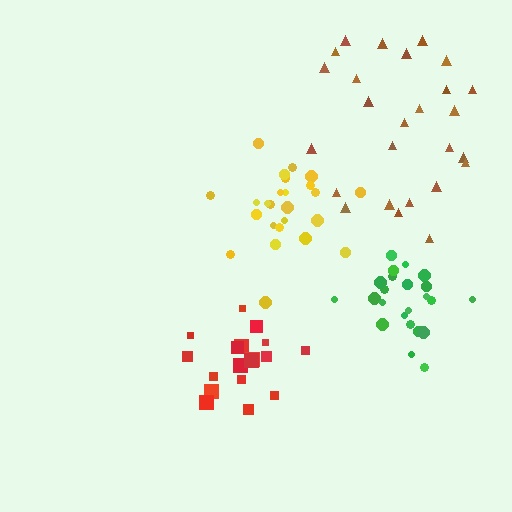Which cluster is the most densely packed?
Green.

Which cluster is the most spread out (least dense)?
Brown.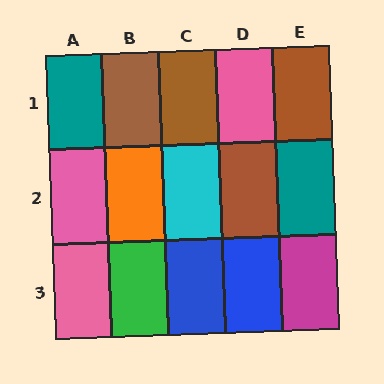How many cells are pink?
3 cells are pink.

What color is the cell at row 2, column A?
Pink.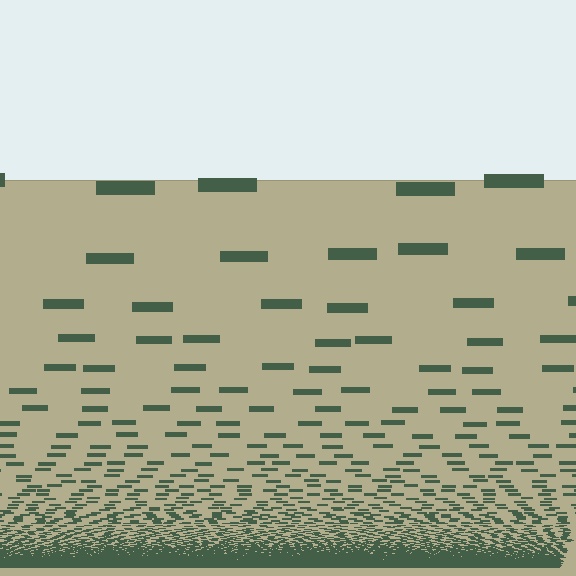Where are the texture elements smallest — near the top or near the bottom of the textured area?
Near the bottom.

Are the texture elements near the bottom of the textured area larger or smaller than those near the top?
Smaller. The gradient is inverted — elements near the bottom are smaller and denser.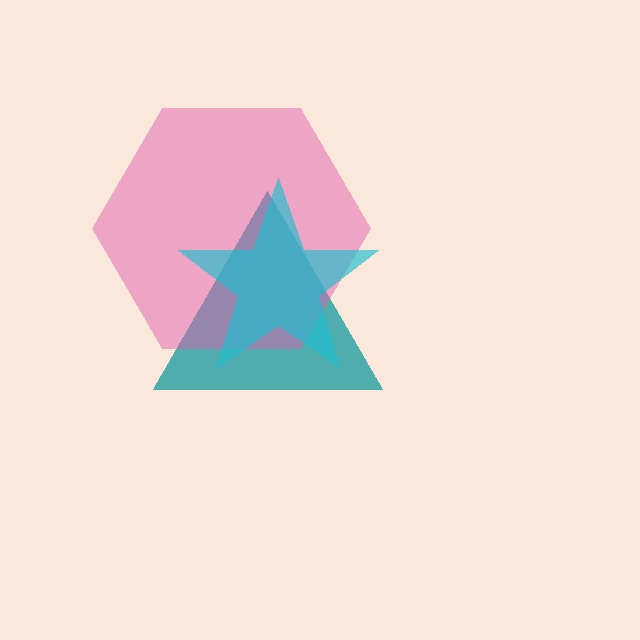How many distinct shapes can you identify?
There are 3 distinct shapes: a teal triangle, a pink hexagon, a cyan star.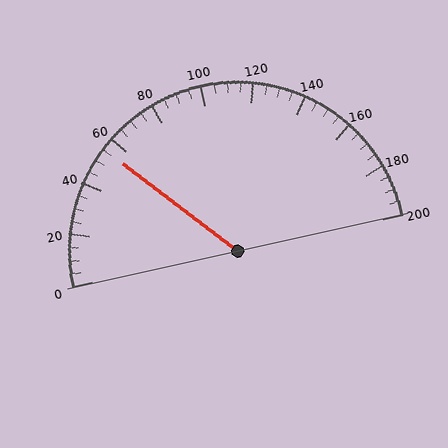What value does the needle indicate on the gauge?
The needle indicates approximately 55.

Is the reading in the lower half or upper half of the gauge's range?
The reading is in the lower half of the range (0 to 200).